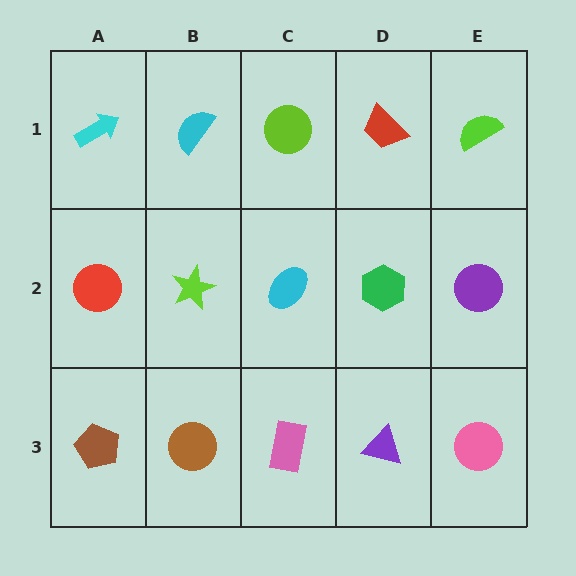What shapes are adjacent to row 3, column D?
A green hexagon (row 2, column D), a pink rectangle (row 3, column C), a pink circle (row 3, column E).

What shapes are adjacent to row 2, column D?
A red trapezoid (row 1, column D), a purple triangle (row 3, column D), a cyan ellipse (row 2, column C), a purple circle (row 2, column E).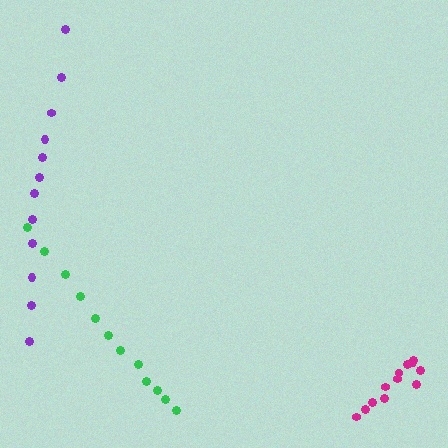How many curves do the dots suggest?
There are 3 distinct paths.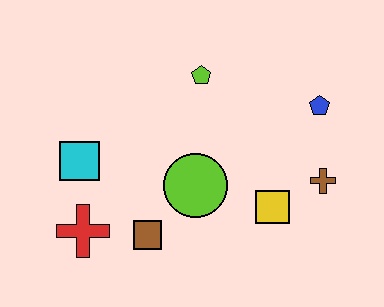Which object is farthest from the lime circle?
The blue pentagon is farthest from the lime circle.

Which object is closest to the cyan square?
The red cross is closest to the cyan square.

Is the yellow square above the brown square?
Yes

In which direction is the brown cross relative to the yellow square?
The brown cross is to the right of the yellow square.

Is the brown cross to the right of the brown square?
Yes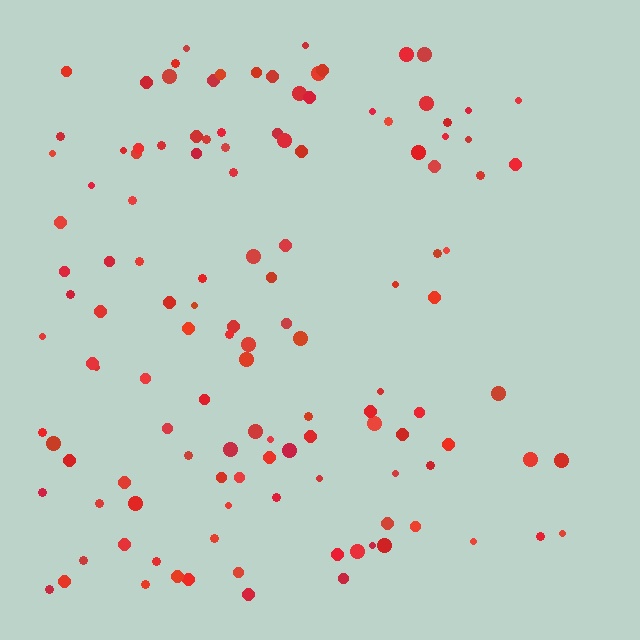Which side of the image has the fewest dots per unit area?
The right.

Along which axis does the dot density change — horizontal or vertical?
Horizontal.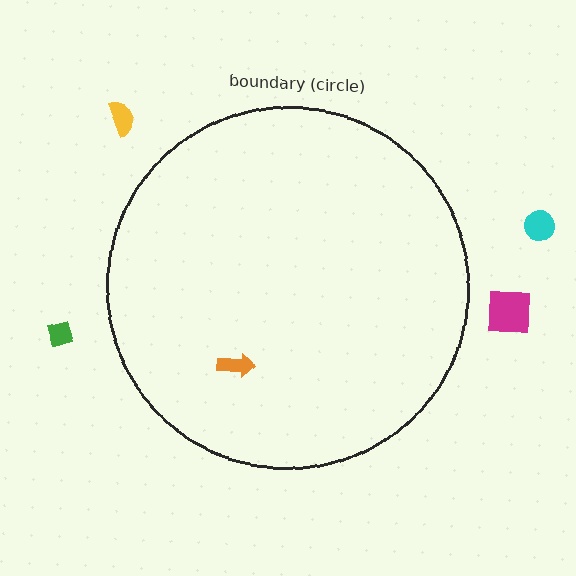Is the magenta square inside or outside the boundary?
Outside.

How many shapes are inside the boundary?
1 inside, 4 outside.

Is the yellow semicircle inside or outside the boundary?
Outside.